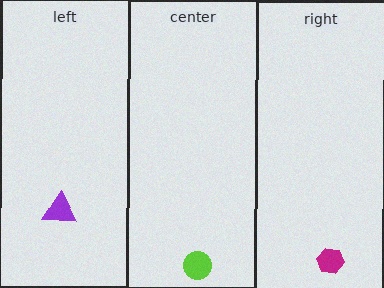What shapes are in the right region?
The magenta hexagon.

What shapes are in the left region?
The purple triangle.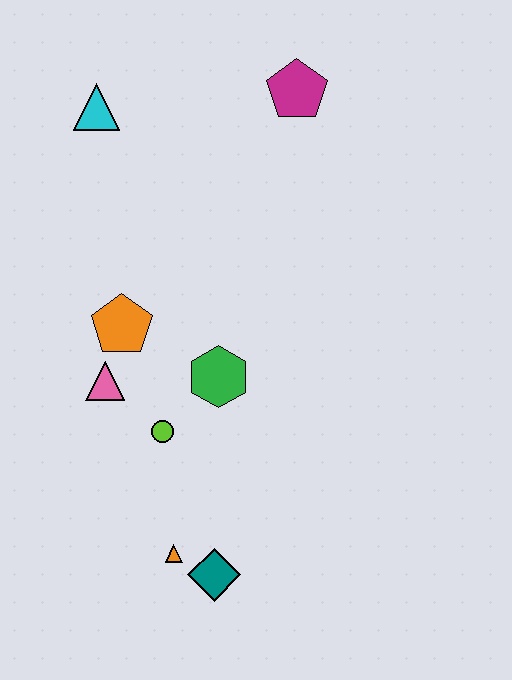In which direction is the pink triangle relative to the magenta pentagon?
The pink triangle is below the magenta pentagon.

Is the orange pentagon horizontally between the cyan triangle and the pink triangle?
No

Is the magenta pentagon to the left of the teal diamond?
No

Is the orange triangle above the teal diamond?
Yes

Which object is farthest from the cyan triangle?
The teal diamond is farthest from the cyan triangle.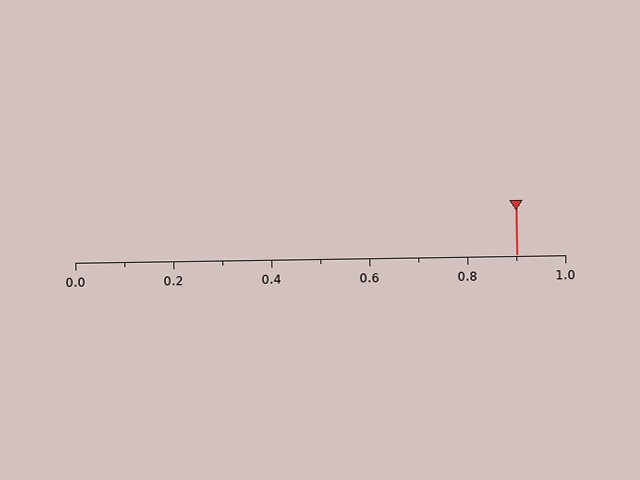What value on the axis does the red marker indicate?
The marker indicates approximately 0.9.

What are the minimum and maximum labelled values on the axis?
The axis runs from 0.0 to 1.0.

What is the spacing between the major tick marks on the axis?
The major ticks are spaced 0.2 apart.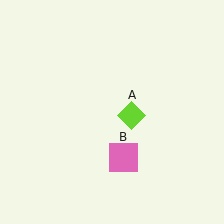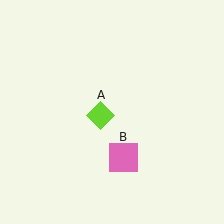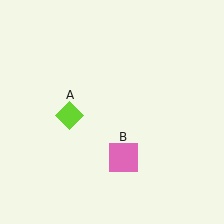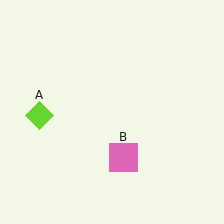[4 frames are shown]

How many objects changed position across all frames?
1 object changed position: lime diamond (object A).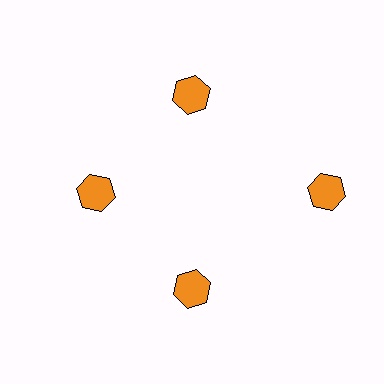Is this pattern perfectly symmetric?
No. The 4 orange hexagons are arranged in a ring, but one element near the 3 o'clock position is pushed outward from the center, breaking the 4-fold rotational symmetry.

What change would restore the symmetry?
The symmetry would be restored by moving it inward, back onto the ring so that all 4 hexagons sit at equal angles and equal distance from the center.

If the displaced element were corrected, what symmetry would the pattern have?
It would have 4-fold rotational symmetry — the pattern would map onto itself every 90 degrees.